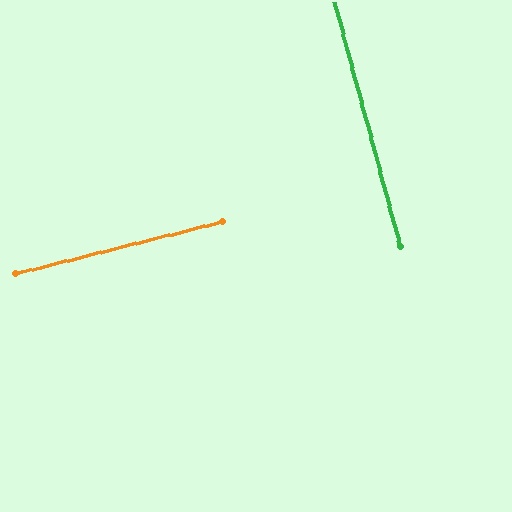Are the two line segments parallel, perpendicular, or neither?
Perpendicular — they meet at approximately 89°.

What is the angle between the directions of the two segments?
Approximately 89 degrees.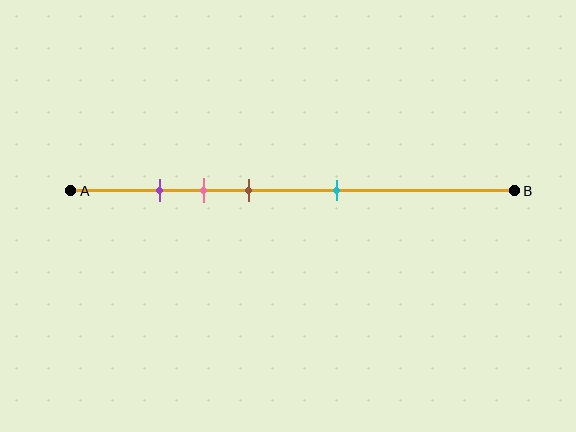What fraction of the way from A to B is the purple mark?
The purple mark is approximately 20% (0.2) of the way from A to B.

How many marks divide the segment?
There are 4 marks dividing the segment.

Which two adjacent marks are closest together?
The purple and pink marks are the closest adjacent pair.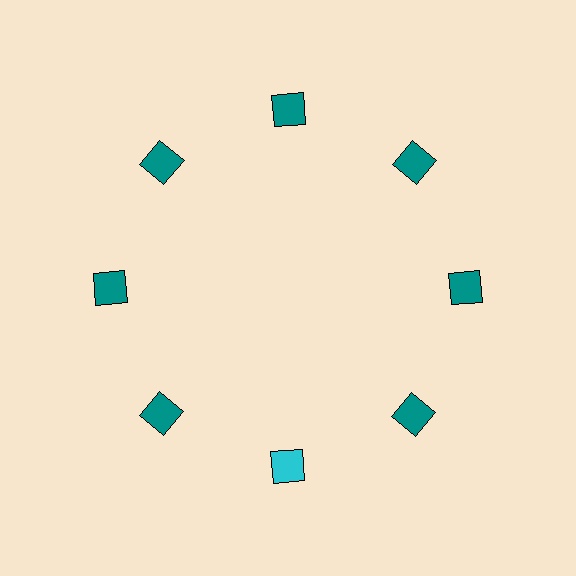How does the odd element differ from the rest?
It has a different color: cyan instead of teal.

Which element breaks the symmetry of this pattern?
The cyan square at roughly the 6 o'clock position breaks the symmetry. All other shapes are teal squares.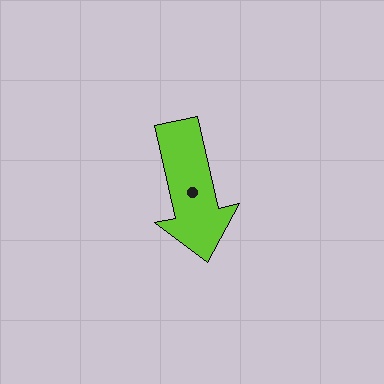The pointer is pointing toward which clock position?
Roughly 6 o'clock.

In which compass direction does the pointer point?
South.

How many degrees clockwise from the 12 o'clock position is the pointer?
Approximately 167 degrees.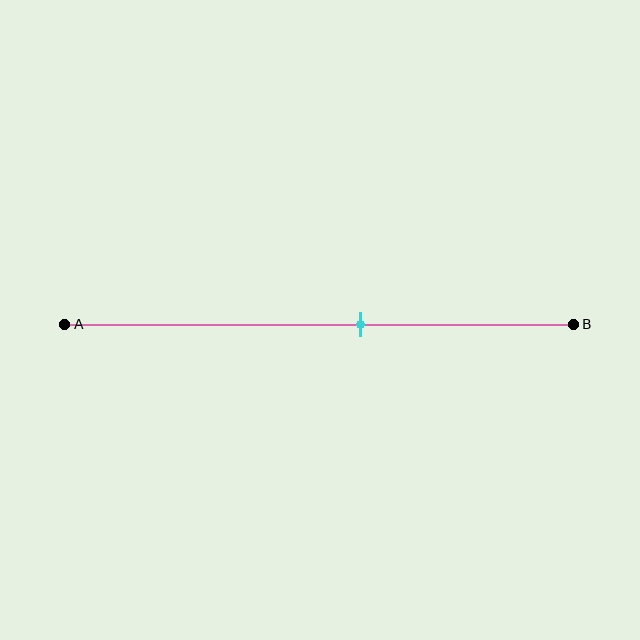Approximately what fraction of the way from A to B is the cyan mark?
The cyan mark is approximately 60% of the way from A to B.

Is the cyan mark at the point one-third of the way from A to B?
No, the mark is at about 60% from A, not at the 33% one-third point.